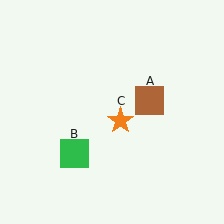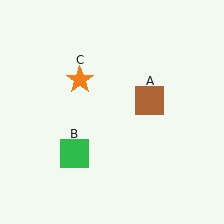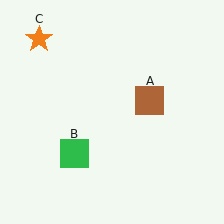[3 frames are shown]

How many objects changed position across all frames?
1 object changed position: orange star (object C).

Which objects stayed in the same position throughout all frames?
Brown square (object A) and green square (object B) remained stationary.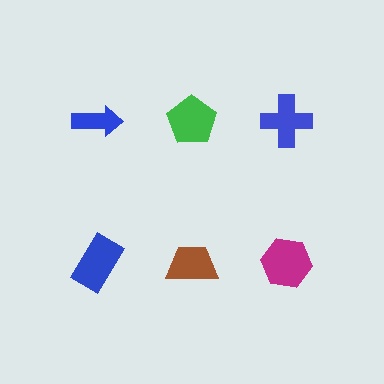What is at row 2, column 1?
A blue rectangle.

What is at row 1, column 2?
A green pentagon.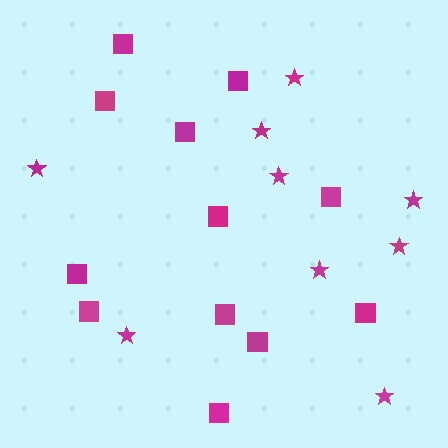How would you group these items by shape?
There are 2 groups: one group of stars (9) and one group of squares (12).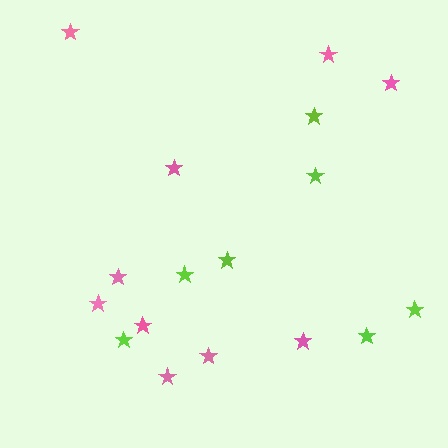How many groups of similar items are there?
There are 2 groups: one group of lime stars (7) and one group of pink stars (10).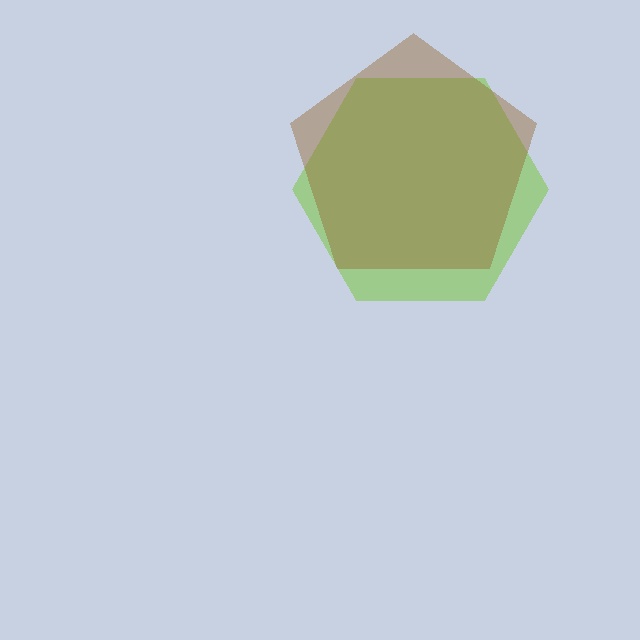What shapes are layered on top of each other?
The layered shapes are: a lime hexagon, a brown pentagon.